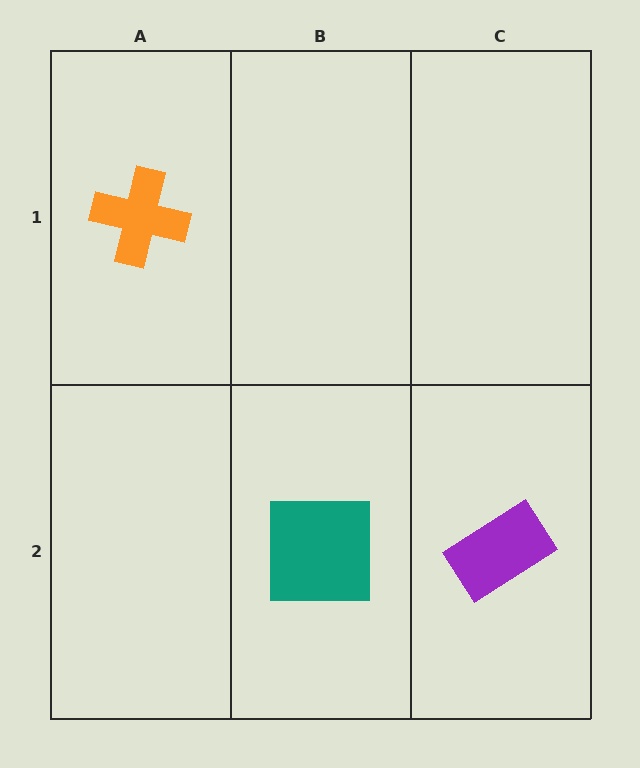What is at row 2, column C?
A purple rectangle.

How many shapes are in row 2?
2 shapes.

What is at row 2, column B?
A teal square.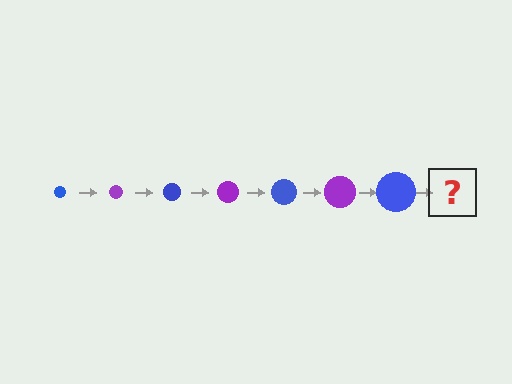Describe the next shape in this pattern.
It should be a purple circle, larger than the previous one.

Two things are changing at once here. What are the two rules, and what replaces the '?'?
The two rules are that the circle grows larger each step and the color cycles through blue and purple. The '?' should be a purple circle, larger than the previous one.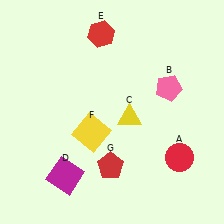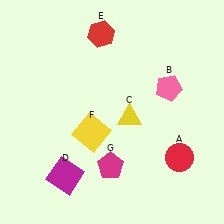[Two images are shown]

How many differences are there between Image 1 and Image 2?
There is 1 difference between the two images.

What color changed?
The pentagon (G) changed from red in Image 1 to magenta in Image 2.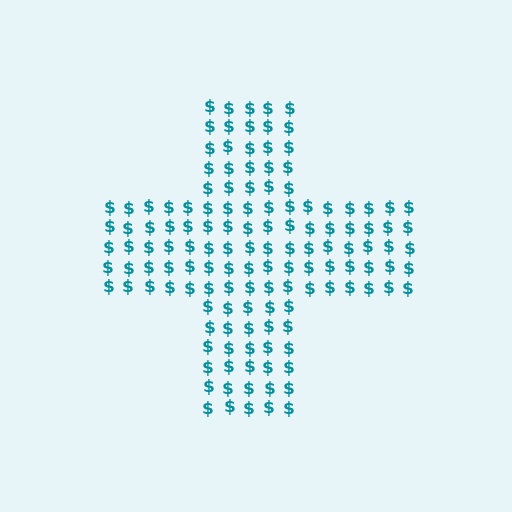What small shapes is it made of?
It is made of small dollar signs.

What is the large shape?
The large shape is a cross.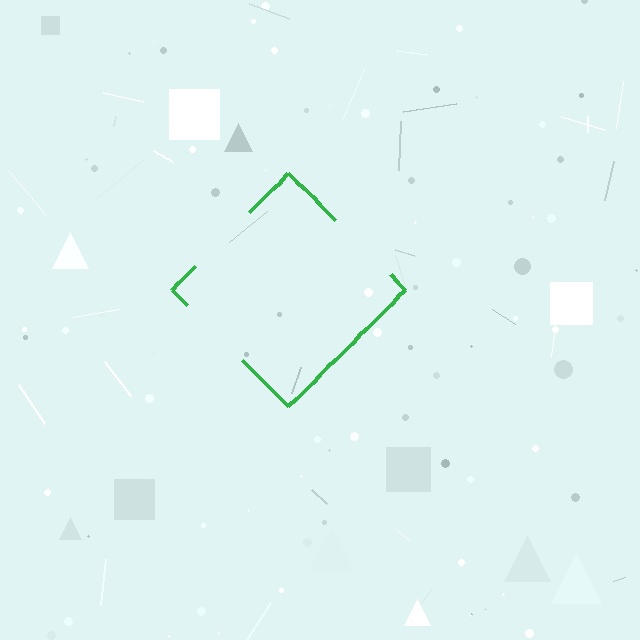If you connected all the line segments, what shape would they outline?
They would outline a diamond.